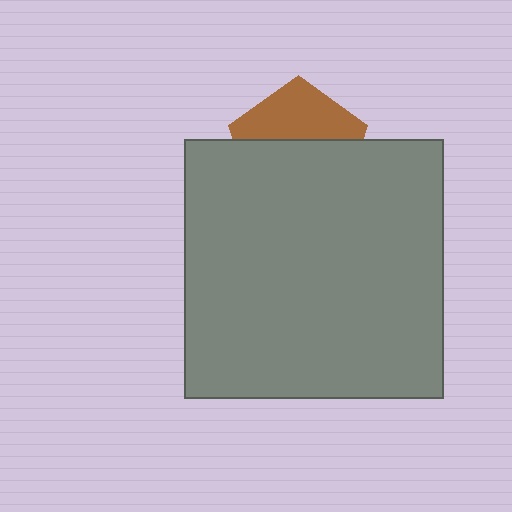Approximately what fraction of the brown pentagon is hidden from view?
Roughly 58% of the brown pentagon is hidden behind the gray rectangle.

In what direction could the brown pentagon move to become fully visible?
The brown pentagon could move up. That would shift it out from behind the gray rectangle entirely.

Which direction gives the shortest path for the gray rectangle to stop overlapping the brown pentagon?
Moving down gives the shortest separation.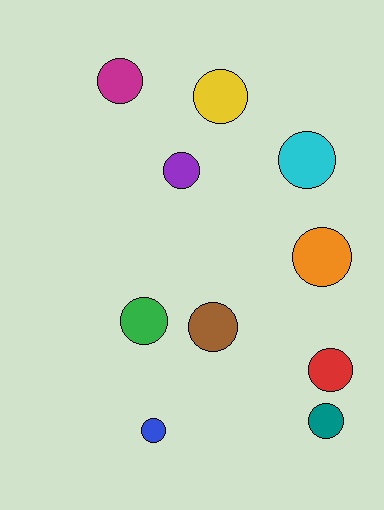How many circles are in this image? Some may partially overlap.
There are 10 circles.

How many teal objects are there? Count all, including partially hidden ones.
There is 1 teal object.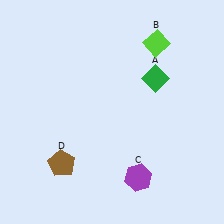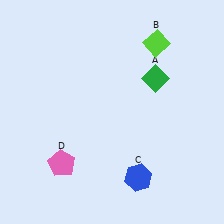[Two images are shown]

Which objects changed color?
C changed from purple to blue. D changed from brown to pink.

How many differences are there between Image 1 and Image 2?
There are 2 differences between the two images.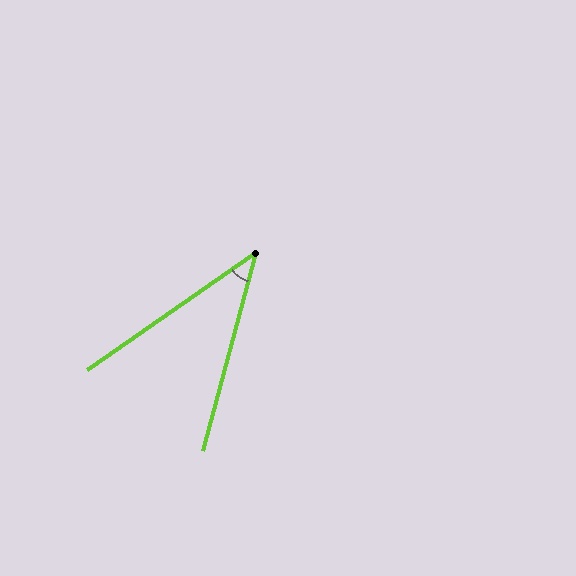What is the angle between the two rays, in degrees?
Approximately 40 degrees.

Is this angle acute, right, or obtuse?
It is acute.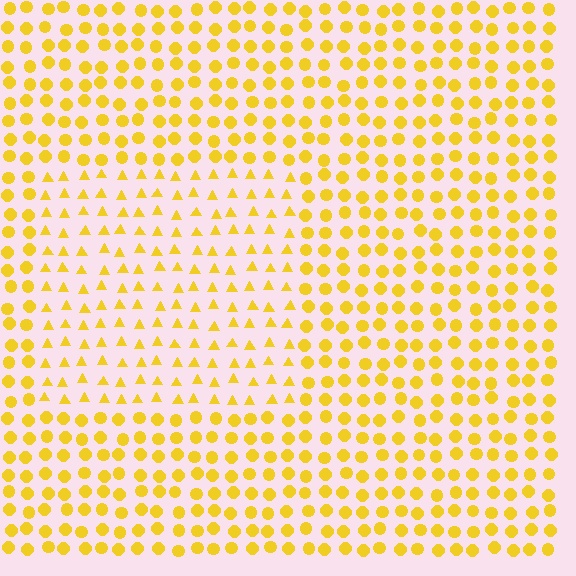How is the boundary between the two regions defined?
The boundary is defined by a change in element shape: triangles inside vs. circles outside. All elements share the same color and spacing.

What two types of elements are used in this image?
The image uses triangles inside the rectangle region and circles outside it.